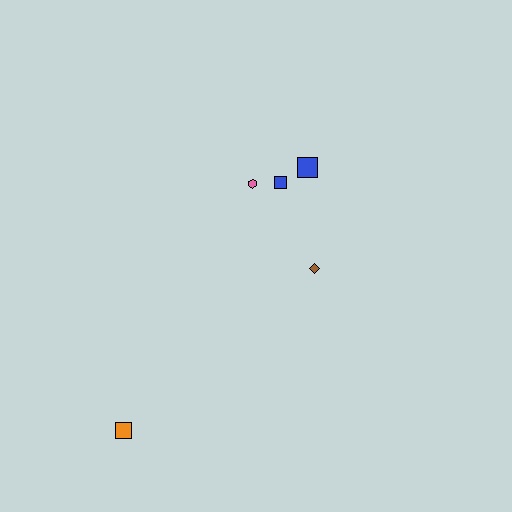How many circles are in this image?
There are no circles.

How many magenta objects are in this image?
There are no magenta objects.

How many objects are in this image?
There are 5 objects.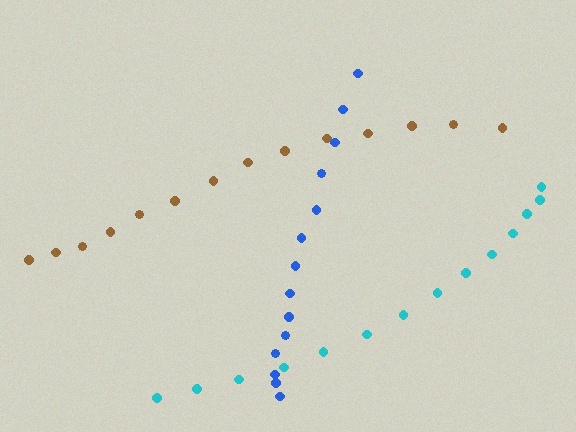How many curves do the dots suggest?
There are 3 distinct paths.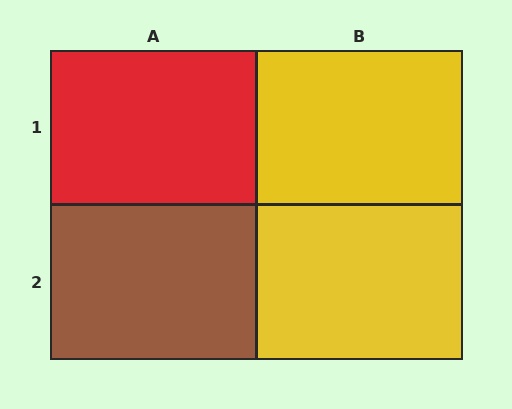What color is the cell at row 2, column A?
Brown.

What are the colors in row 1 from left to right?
Red, yellow.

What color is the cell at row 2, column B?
Yellow.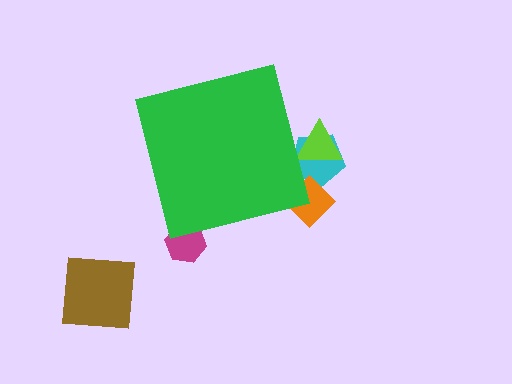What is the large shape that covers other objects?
A green square.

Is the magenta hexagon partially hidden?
Yes, the magenta hexagon is partially hidden behind the green square.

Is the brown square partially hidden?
No, the brown square is fully visible.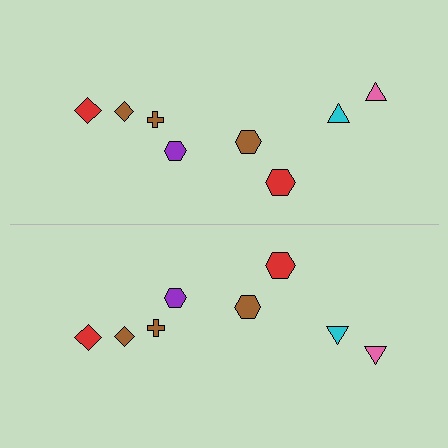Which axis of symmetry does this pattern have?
The pattern has a horizontal axis of symmetry running through the center of the image.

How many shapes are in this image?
There are 16 shapes in this image.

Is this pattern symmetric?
Yes, this pattern has bilateral (reflection) symmetry.